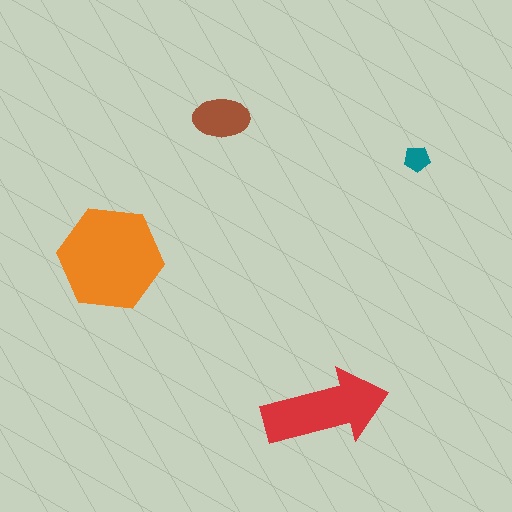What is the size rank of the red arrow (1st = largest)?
2nd.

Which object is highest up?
The brown ellipse is topmost.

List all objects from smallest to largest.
The teal pentagon, the brown ellipse, the red arrow, the orange hexagon.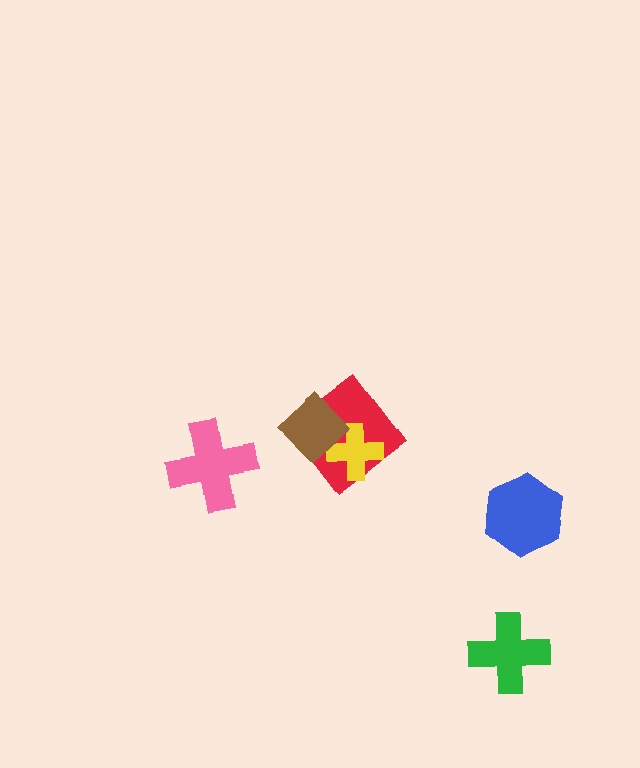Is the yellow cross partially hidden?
Yes, it is partially covered by another shape.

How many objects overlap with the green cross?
0 objects overlap with the green cross.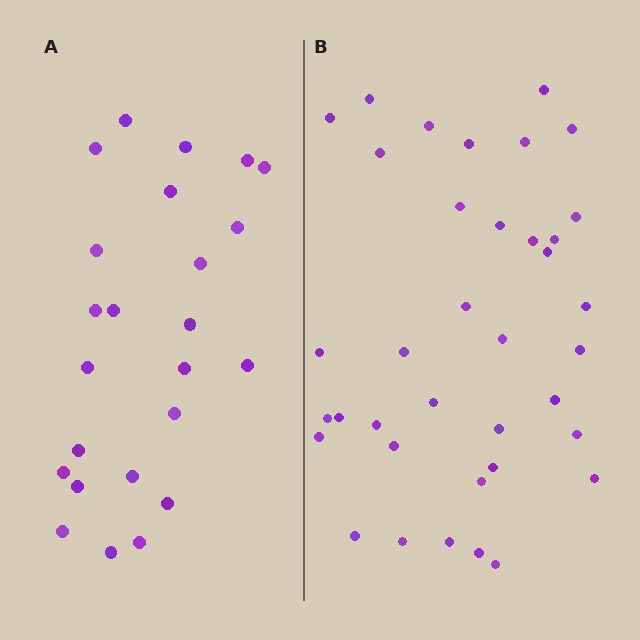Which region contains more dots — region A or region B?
Region B (the right region) has more dots.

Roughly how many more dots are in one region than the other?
Region B has approximately 15 more dots than region A.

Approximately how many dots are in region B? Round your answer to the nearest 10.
About 40 dots. (The exact count is 37, which rounds to 40.)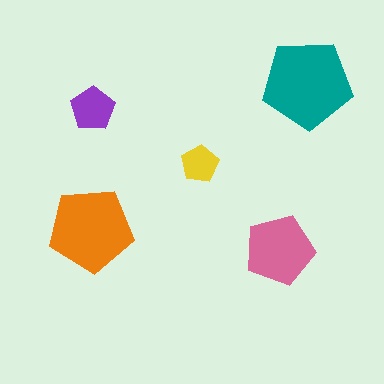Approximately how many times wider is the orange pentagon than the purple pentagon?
About 2 times wider.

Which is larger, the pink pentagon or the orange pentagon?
The orange one.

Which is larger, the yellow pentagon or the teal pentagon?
The teal one.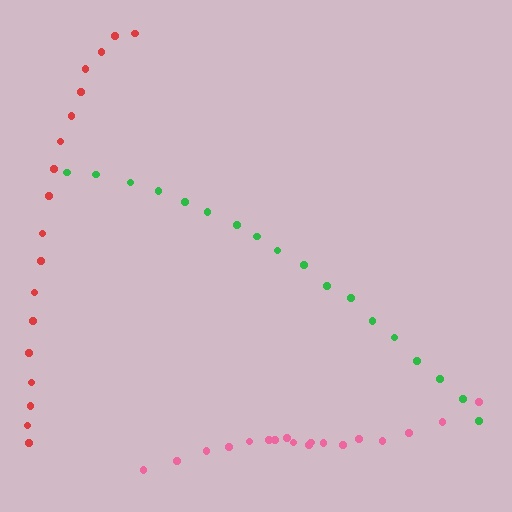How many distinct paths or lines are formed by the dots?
There are 3 distinct paths.